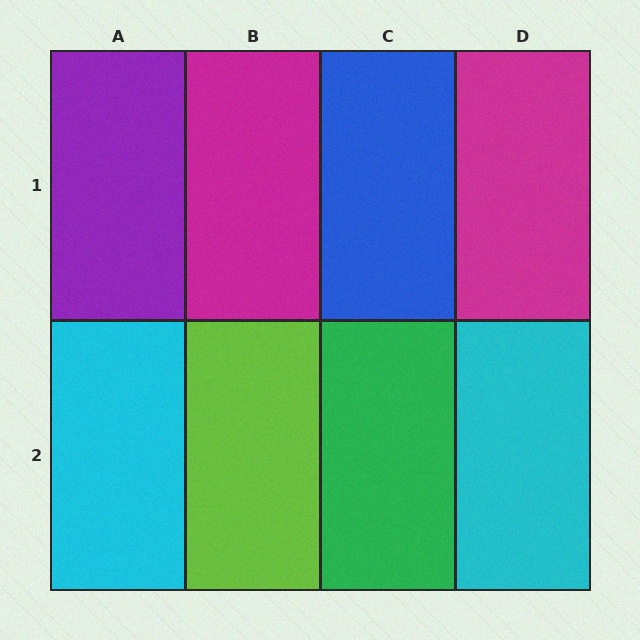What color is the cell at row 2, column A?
Cyan.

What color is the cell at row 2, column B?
Lime.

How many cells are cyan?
2 cells are cyan.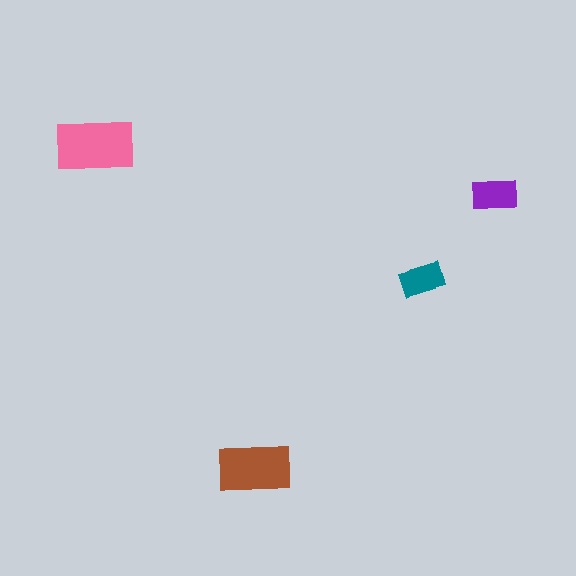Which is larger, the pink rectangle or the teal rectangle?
The pink one.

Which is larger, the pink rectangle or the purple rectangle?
The pink one.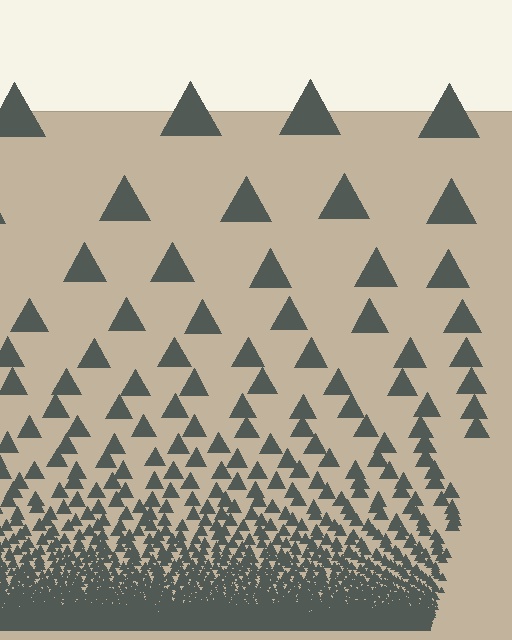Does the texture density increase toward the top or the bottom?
Density increases toward the bottom.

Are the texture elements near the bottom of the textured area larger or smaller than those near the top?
Smaller. The gradient is inverted — elements near the bottom are smaller and denser.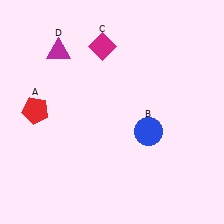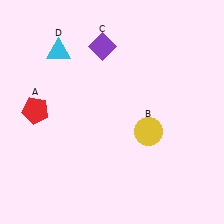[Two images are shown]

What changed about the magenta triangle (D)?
In Image 1, D is magenta. In Image 2, it changed to cyan.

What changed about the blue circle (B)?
In Image 1, B is blue. In Image 2, it changed to yellow.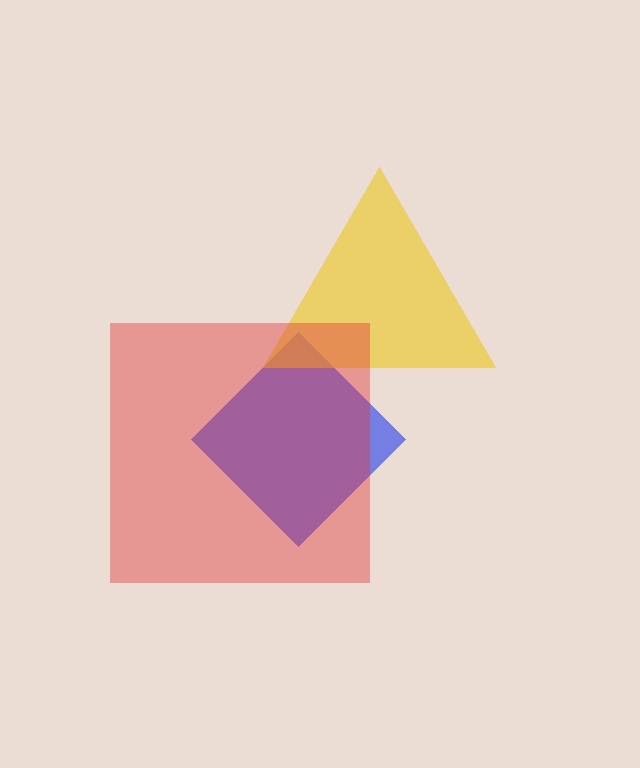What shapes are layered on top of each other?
The layered shapes are: a blue diamond, a yellow triangle, a red square.